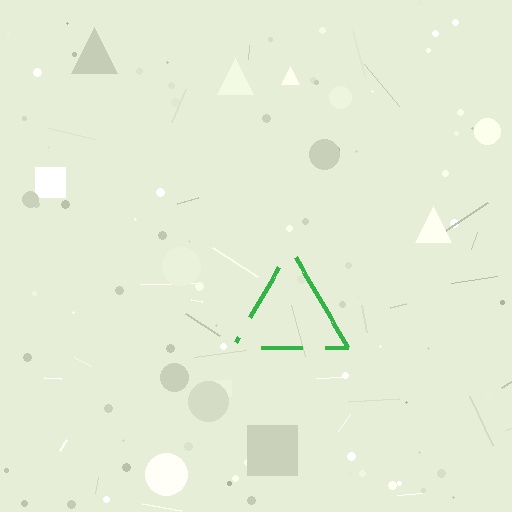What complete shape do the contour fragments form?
The contour fragments form a triangle.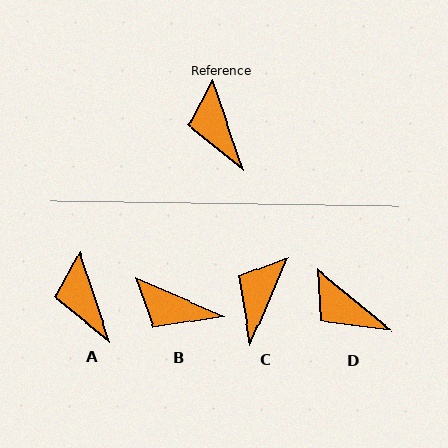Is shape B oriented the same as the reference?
No, it is off by about 48 degrees.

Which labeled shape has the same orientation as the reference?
A.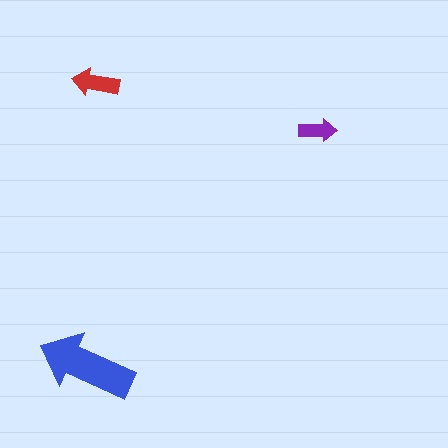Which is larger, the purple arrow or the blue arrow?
The blue one.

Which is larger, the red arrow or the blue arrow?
The blue one.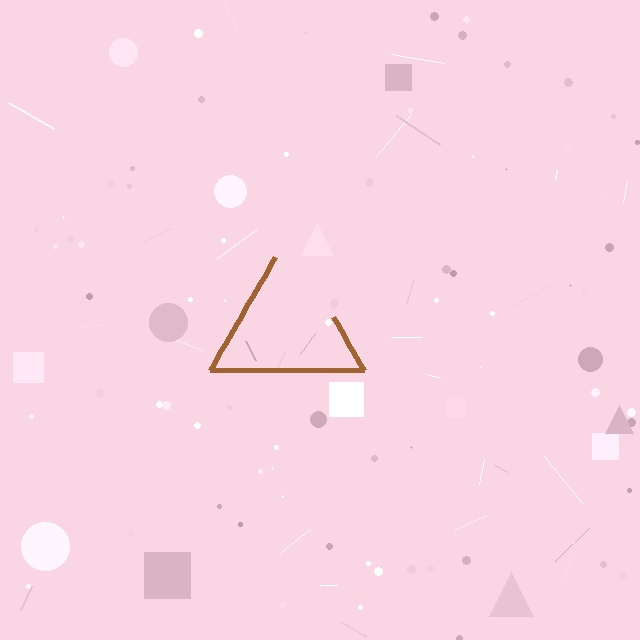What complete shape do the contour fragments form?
The contour fragments form a triangle.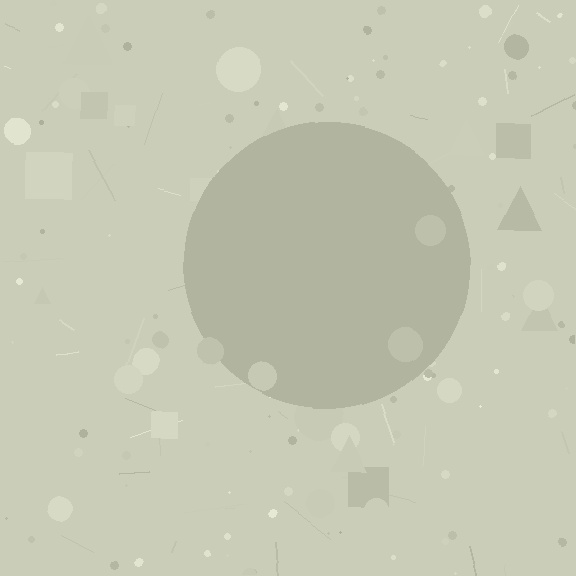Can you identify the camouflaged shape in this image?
The camouflaged shape is a circle.